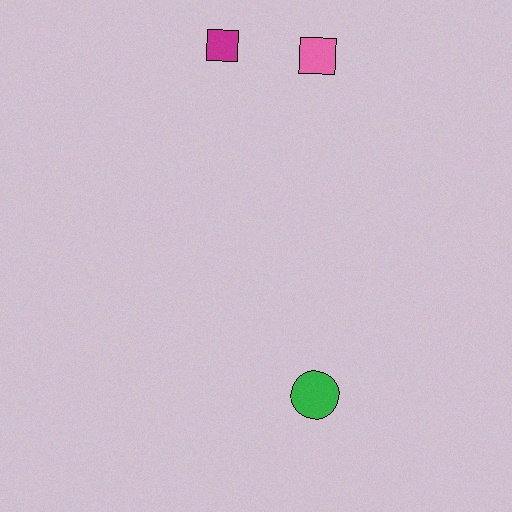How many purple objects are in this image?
There are no purple objects.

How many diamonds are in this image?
There are no diamonds.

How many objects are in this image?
There are 3 objects.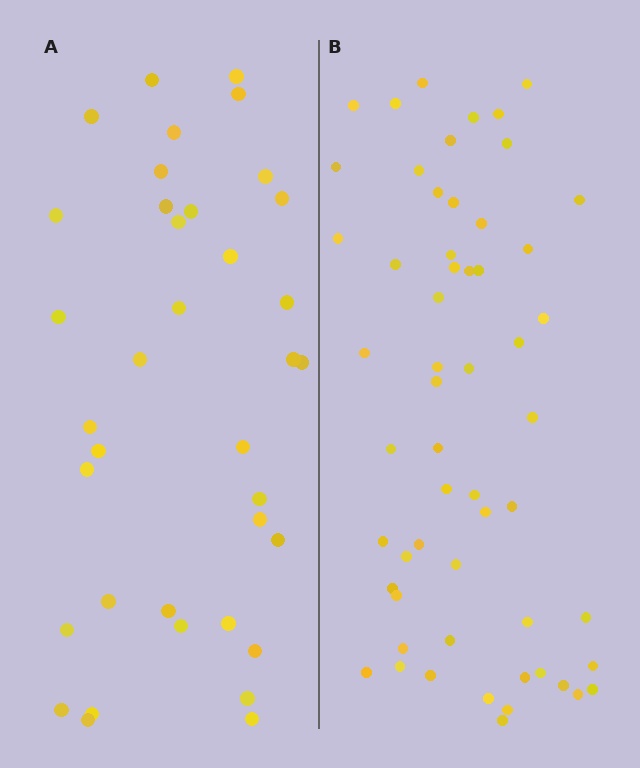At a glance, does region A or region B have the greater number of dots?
Region B (the right region) has more dots.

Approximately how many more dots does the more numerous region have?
Region B has approximately 20 more dots than region A.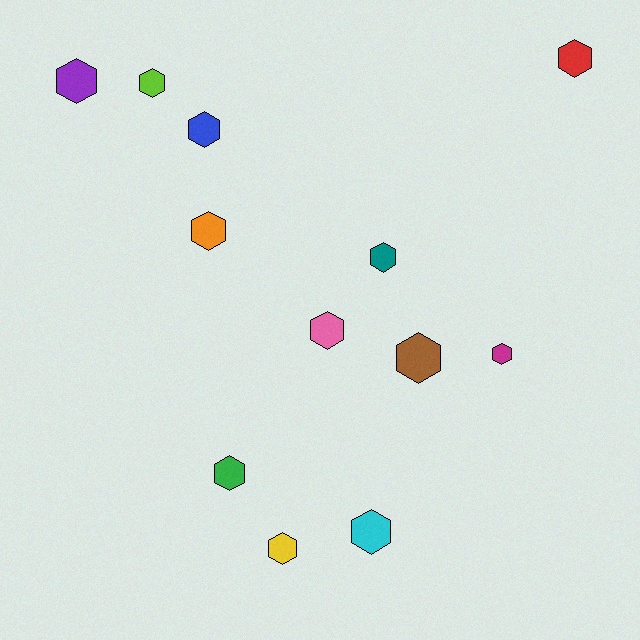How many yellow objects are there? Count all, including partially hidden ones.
There is 1 yellow object.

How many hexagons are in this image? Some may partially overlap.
There are 12 hexagons.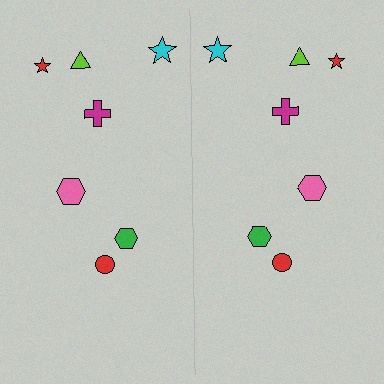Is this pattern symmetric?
Yes, this pattern has bilateral (reflection) symmetry.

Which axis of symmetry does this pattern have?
The pattern has a vertical axis of symmetry running through the center of the image.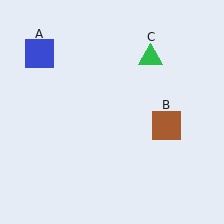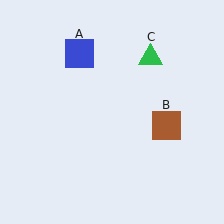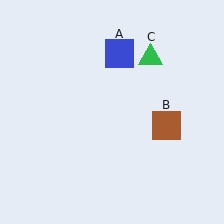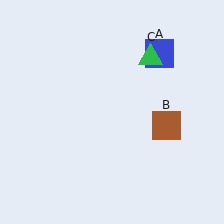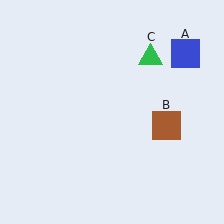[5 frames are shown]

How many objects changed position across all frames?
1 object changed position: blue square (object A).